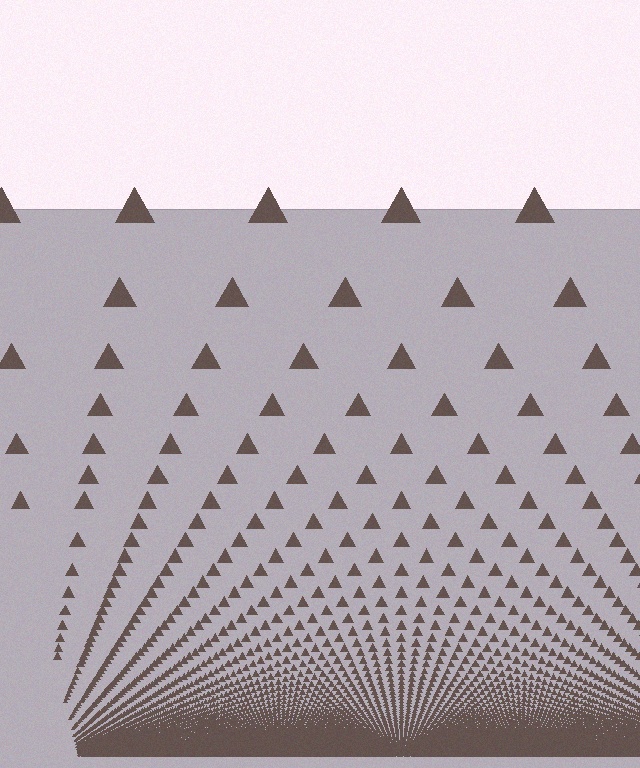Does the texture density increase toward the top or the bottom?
Density increases toward the bottom.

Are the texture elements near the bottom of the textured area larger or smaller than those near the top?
Smaller. The gradient is inverted — elements near the bottom are smaller and denser.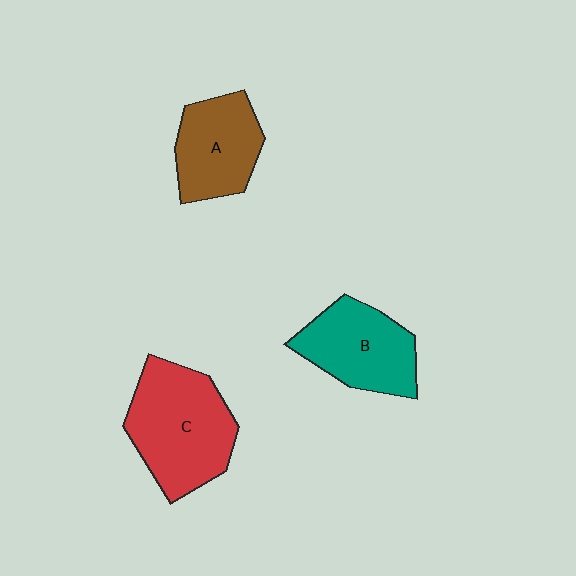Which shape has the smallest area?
Shape A (brown).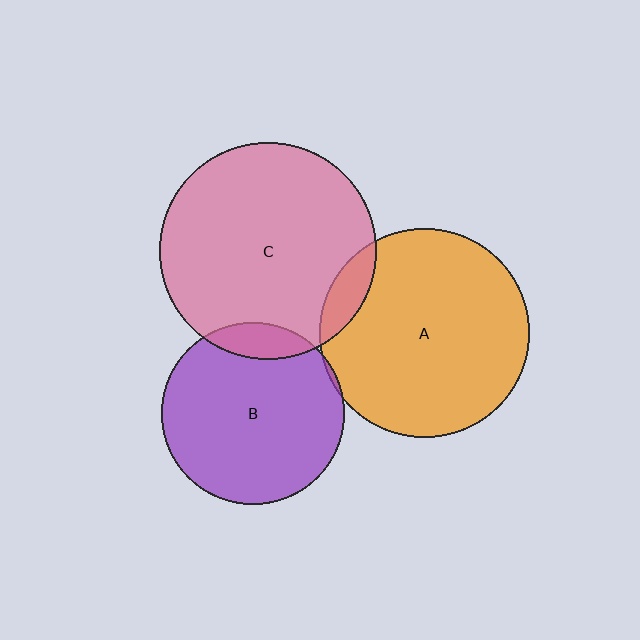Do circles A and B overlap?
Yes.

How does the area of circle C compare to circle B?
Approximately 1.4 times.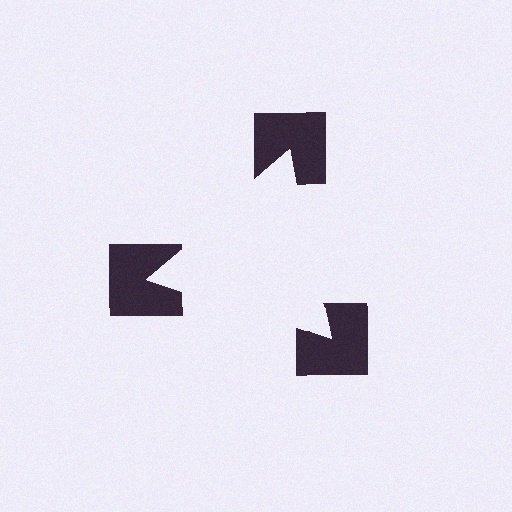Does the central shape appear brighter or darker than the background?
It typically appears slightly brighter than the background, even though no actual brightness change is drawn.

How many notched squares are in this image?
There are 3 — one at each vertex of the illusory triangle.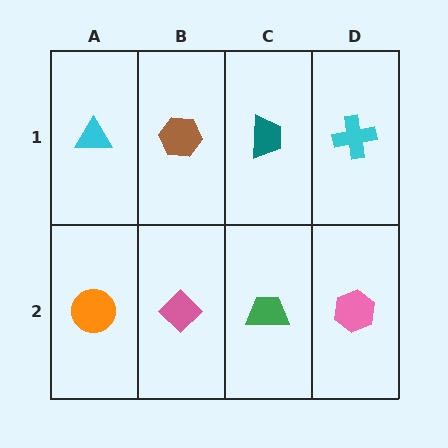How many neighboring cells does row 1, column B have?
3.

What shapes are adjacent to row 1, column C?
A green trapezoid (row 2, column C), a brown hexagon (row 1, column B), a cyan cross (row 1, column D).